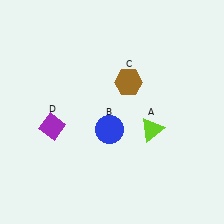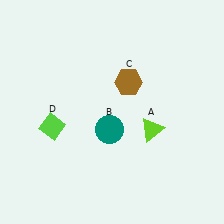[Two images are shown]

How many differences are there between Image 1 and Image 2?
There are 2 differences between the two images.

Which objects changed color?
B changed from blue to teal. D changed from purple to lime.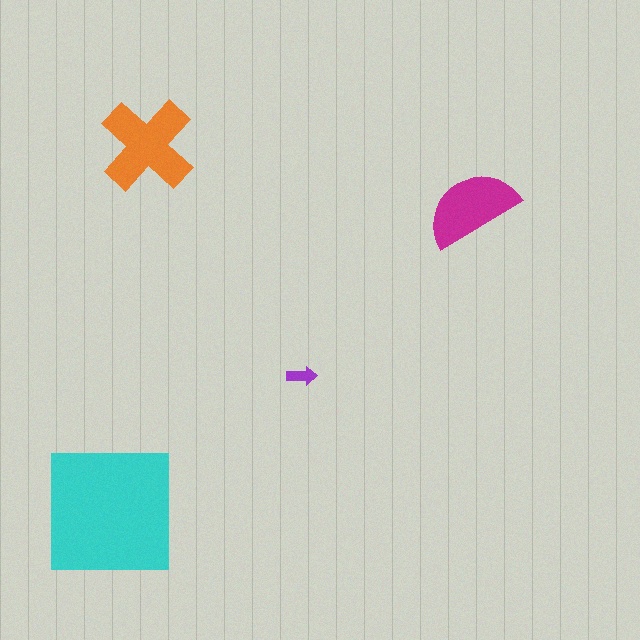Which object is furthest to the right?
The magenta semicircle is rightmost.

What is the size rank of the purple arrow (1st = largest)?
4th.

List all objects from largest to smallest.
The cyan square, the orange cross, the magenta semicircle, the purple arrow.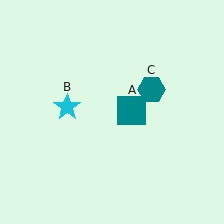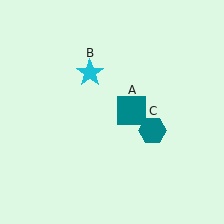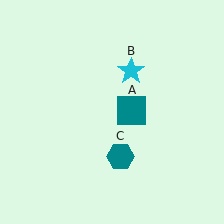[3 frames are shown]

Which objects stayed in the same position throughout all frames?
Teal square (object A) remained stationary.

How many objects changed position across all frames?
2 objects changed position: cyan star (object B), teal hexagon (object C).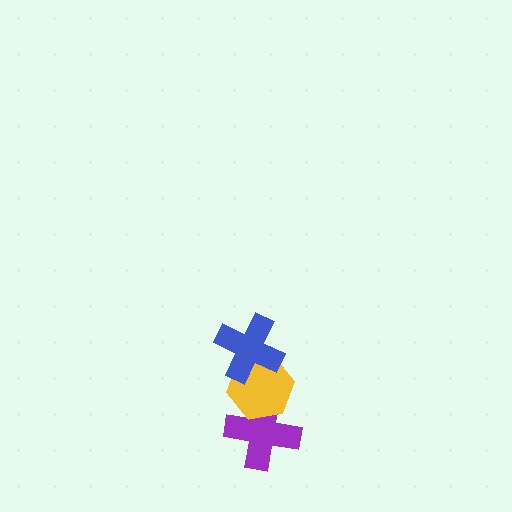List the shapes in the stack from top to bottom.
From top to bottom: the blue cross, the yellow hexagon, the purple cross.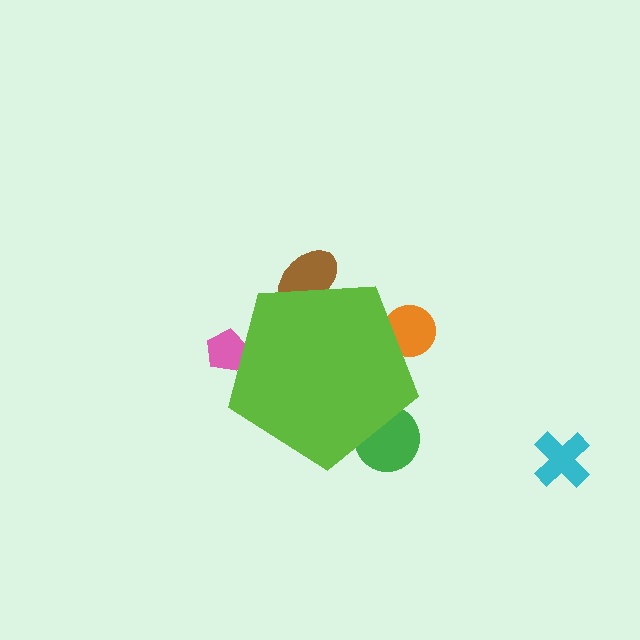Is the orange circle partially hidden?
Yes, the orange circle is partially hidden behind the lime pentagon.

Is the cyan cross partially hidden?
No, the cyan cross is fully visible.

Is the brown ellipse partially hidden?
Yes, the brown ellipse is partially hidden behind the lime pentagon.